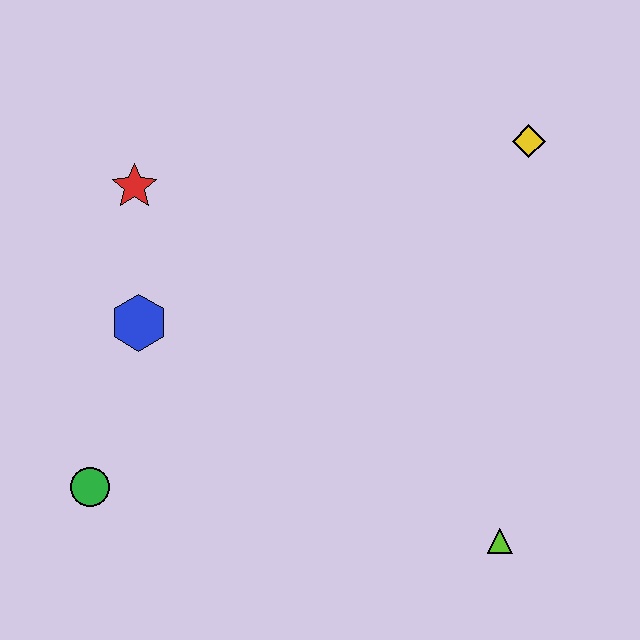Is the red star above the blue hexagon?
Yes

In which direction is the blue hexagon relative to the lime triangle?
The blue hexagon is to the left of the lime triangle.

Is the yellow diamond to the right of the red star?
Yes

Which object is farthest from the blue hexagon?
The yellow diamond is farthest from the blue hexagon.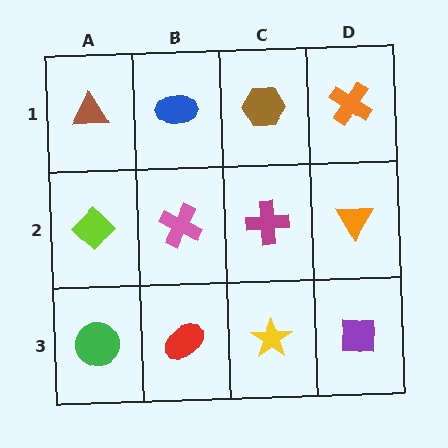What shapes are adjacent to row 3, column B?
A pink cross (row 2, column B), a green circle (row 3, column A), a yellow star (row 3, column C).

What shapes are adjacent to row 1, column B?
A pink cross (row 2, column B), a brown triangle (row 1, column A), a brown hexagon (row 1, column C).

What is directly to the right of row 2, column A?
A pink cross.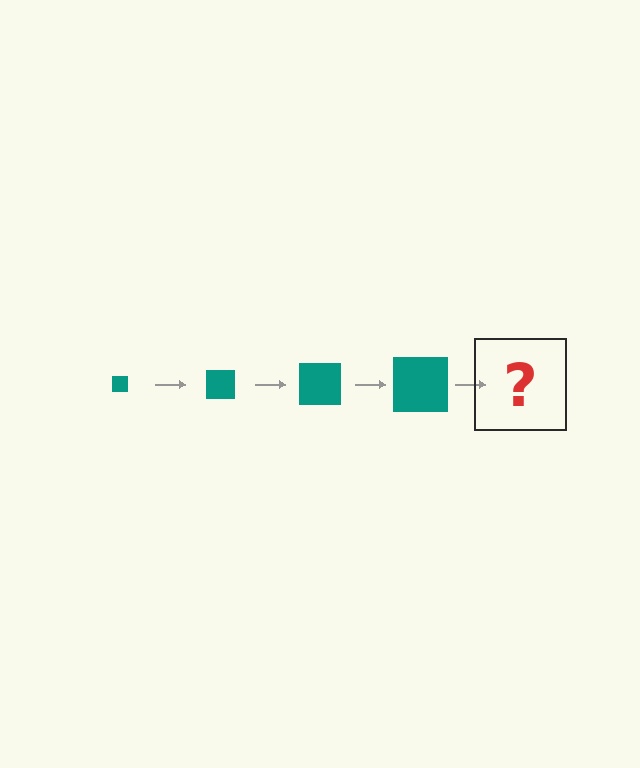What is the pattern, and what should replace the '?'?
The pattern is that the square gets progressively larger each step. The '?' should be a teal square, larger than the previous one.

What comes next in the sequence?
The next element should be a teal square, larger than the previous one.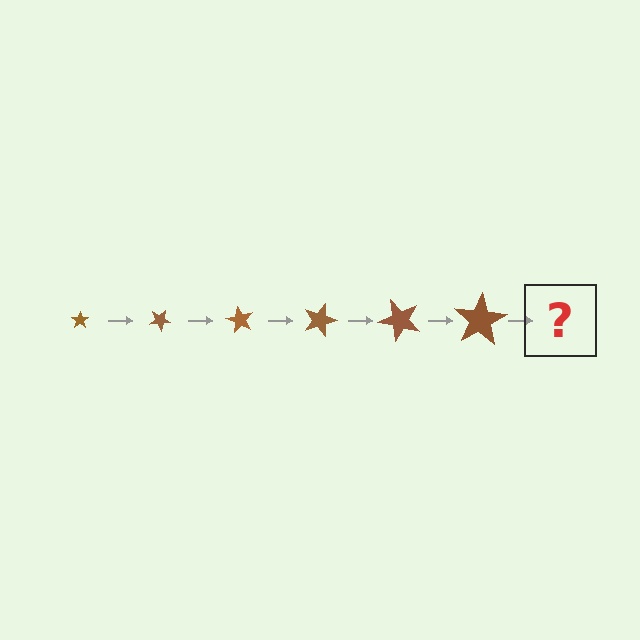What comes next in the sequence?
The next element should be a star, larger than the previous one and rotated 180 degrees from the start.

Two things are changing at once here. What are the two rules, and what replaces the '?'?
The two rules are that the star grows larger each step and it rotates 30 degrees each step. The '?' should be a star, larger than the previous one and rotated 180 degrees from the start.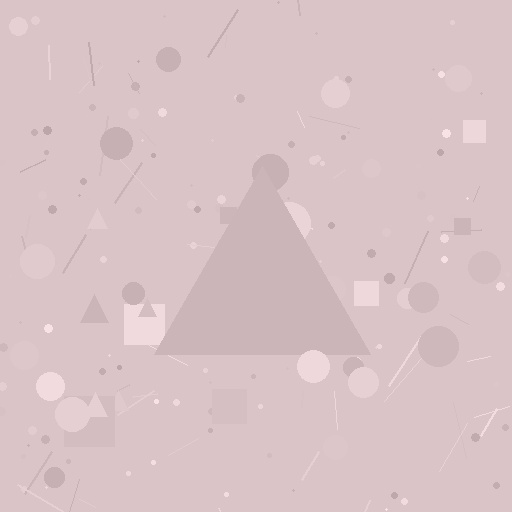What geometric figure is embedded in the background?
A triangle is embedded in the background.